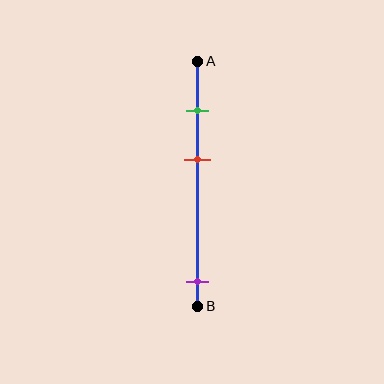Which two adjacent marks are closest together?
The green and red marks are the closest adjacent pair.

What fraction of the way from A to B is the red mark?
The red mark is approximately 40% (0.4) of the way from A to B.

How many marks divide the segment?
There are 3 marks dividing the segment.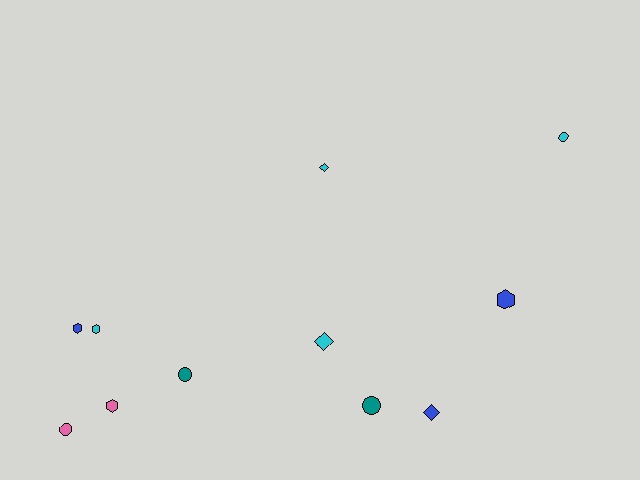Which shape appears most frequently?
Circle, with 4 objects.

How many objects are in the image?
There are 11 objects.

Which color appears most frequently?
Cyan, with 4 objects.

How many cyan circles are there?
There is 1 cyan circle.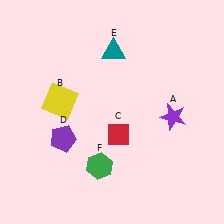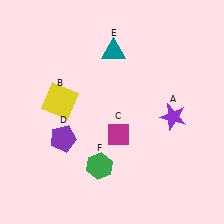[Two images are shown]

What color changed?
The diamond (C) changed from red in Image 1 to magenta in Image 2.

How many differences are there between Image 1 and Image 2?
There is 1 difference between the two images.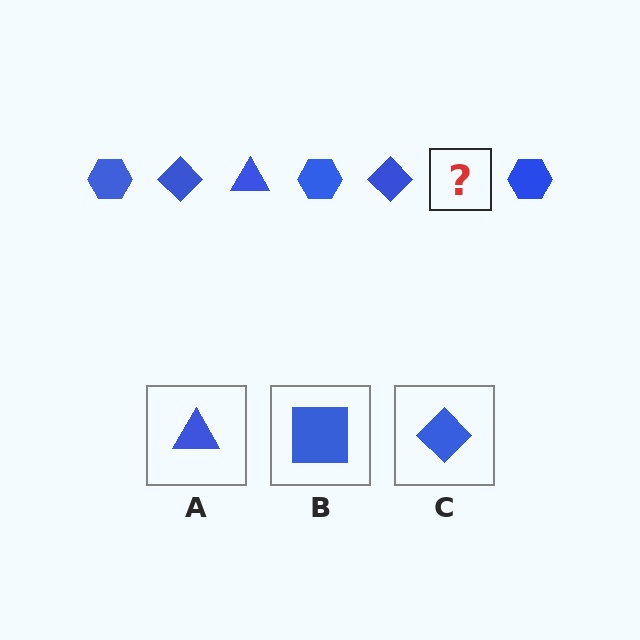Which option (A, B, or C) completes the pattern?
A.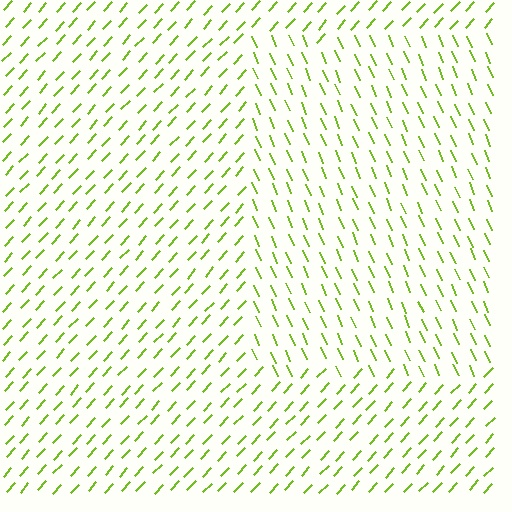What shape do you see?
I see a rectangle.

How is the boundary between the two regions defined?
The boundary is defined purely by a change in line orientation (approximately 66 degrees difference). All lines are the same color and thickness.